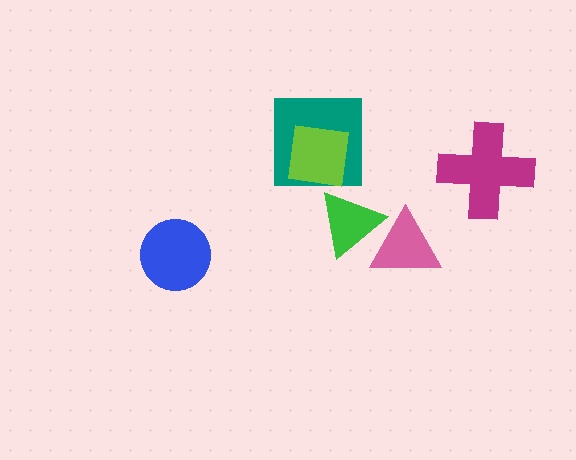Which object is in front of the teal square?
The lime square is in front of the teal square.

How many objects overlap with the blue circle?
0 objects overlap with the blue circle.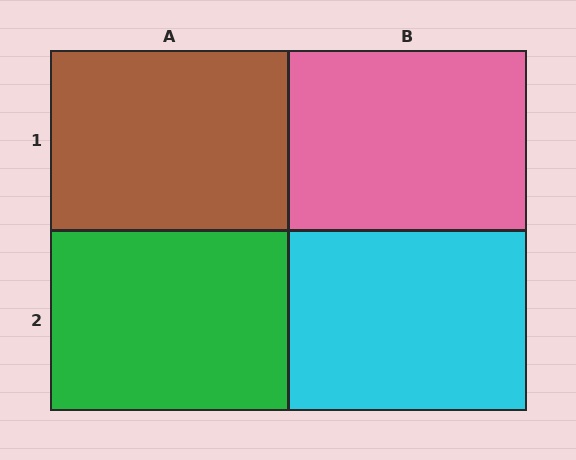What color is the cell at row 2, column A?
Green.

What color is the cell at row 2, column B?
Cyan.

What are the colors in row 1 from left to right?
Brown, pink.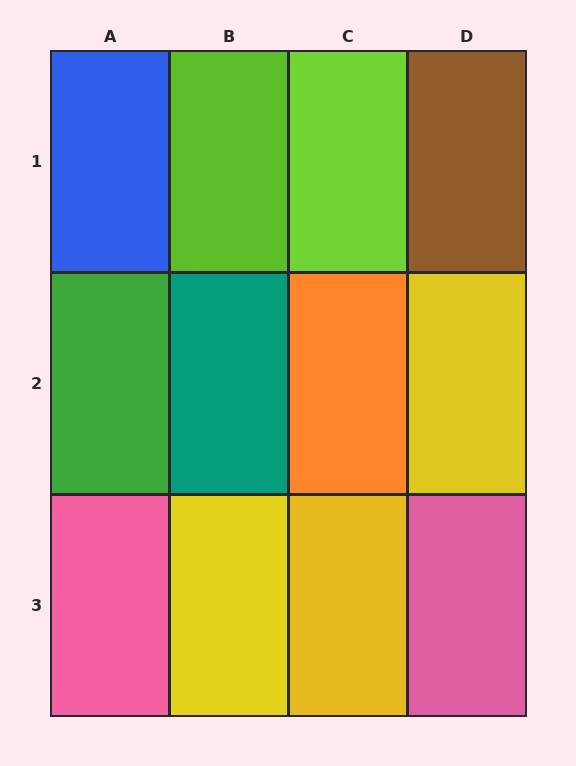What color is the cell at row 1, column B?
Lime.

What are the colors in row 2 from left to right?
Green, teal, orange, yellow.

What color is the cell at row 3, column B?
Yellow.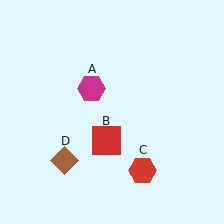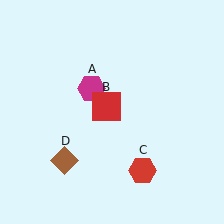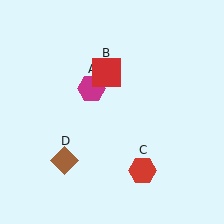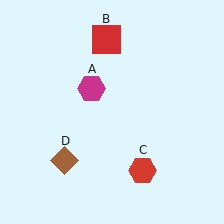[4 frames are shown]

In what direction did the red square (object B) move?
The red square (object B) moved up.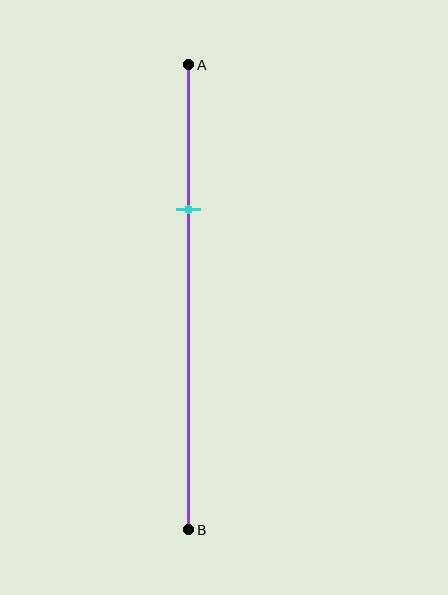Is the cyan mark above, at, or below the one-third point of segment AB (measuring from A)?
The cyan mark is approximately at the one-third point of segment AB.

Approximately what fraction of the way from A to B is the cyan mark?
The cyan mark is approximately 30% of the way from A to B.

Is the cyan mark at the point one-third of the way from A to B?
Yes, the mark is approximately at the one-third point.